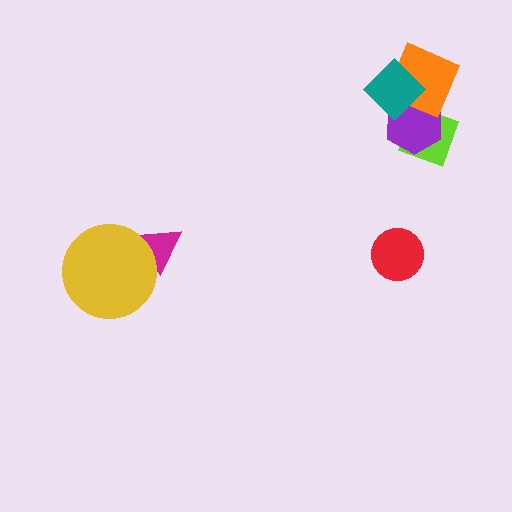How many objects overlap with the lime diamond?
3 objects overlap with the lime diamond.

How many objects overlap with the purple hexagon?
3 objects overlap with the purple hexagon.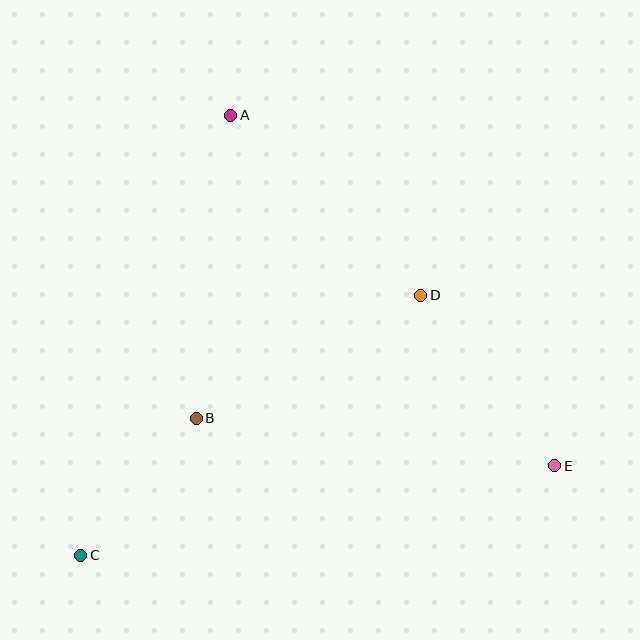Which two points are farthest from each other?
Points C and E are farthest from each other.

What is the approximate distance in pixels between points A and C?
The distance between A and C is approximately 465 pixels.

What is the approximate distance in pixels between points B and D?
The distance between B and D is approximately 256 pixels.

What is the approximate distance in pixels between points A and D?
The distance between A and D is approximately 262 pixels.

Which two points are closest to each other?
Points B and C are closest to each other.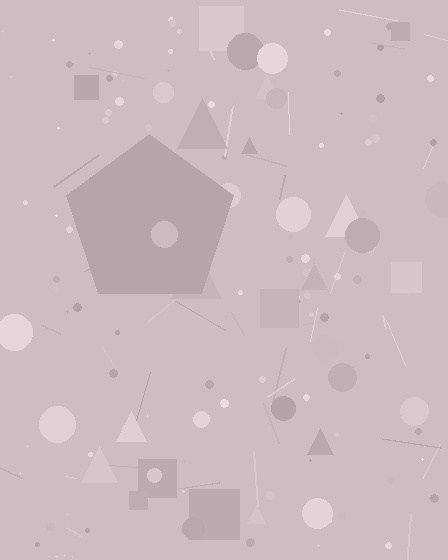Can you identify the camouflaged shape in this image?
The camouflaged shape is a pentagon.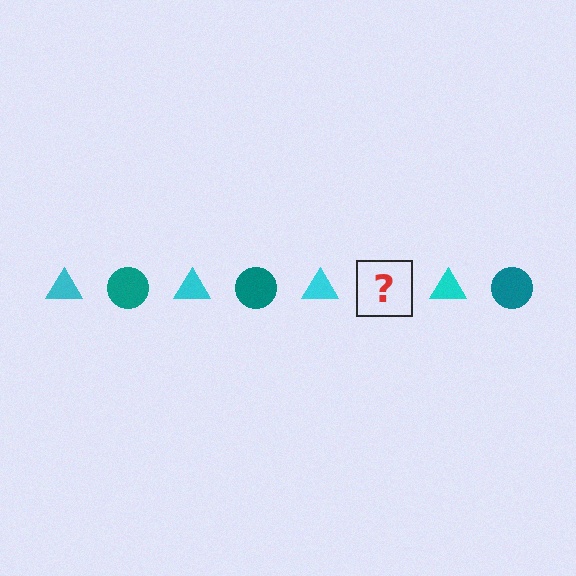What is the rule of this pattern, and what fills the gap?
The rule is that the pattern alternates between cyan triangle and teal circle. The gap should be filled with a teal circle.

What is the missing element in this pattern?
The missing element is a teal circle.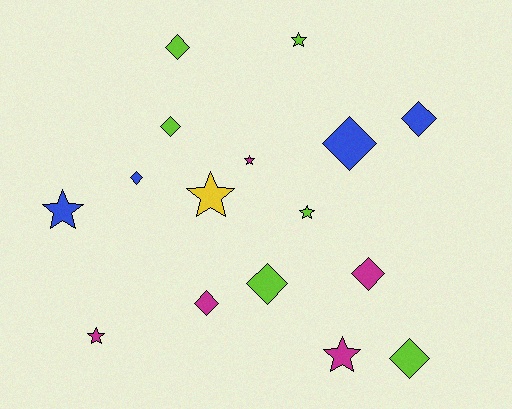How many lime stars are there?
There are 2 lime stars.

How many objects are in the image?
There are 16 objects.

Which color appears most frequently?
Lime, with 6 objects.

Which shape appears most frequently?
Diamond, with 9 objects.